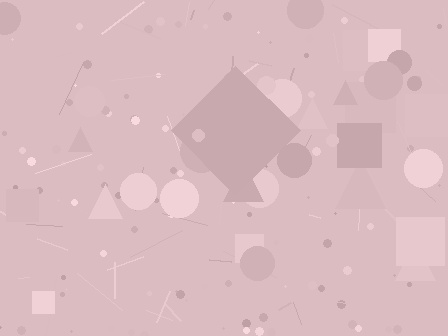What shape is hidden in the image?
A diamond is hidden in the image.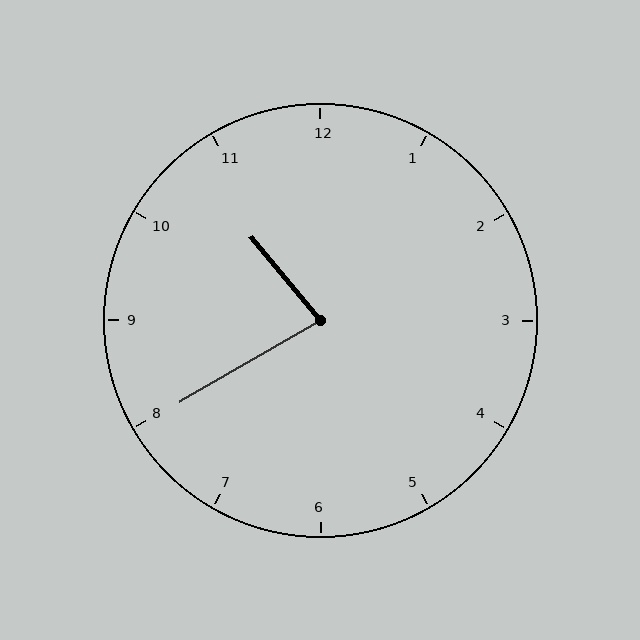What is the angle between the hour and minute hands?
Approximately 80 degrees.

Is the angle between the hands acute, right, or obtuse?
It is acute.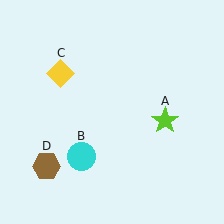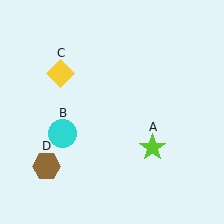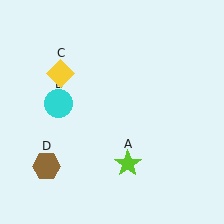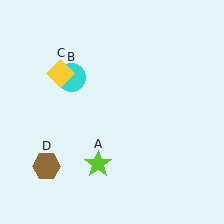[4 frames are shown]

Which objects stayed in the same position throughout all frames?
Yellow diamond (object C) and brown hexagon (object D) remained stationary.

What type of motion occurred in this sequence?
The lime star (object A), cyan circle (object B) rotated clockwise around the center of the scene.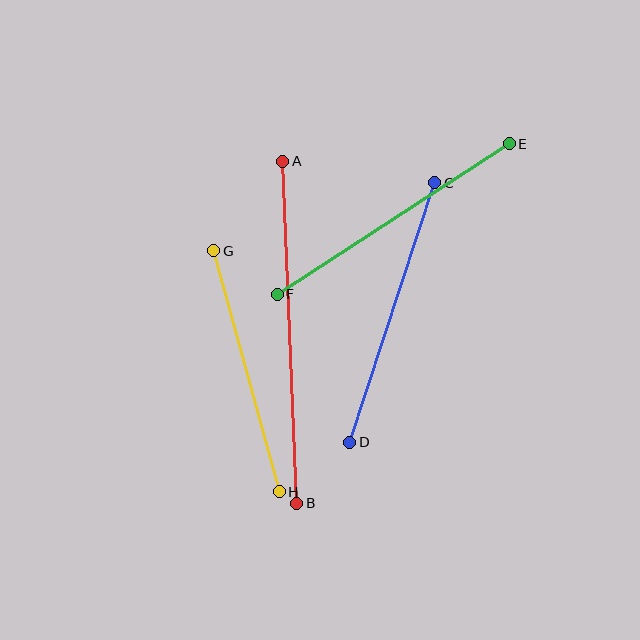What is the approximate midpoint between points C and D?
The midpoint is at approximately (392, 312) pixels.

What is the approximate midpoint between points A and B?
The midpoint is at approximately (290, 332) pixels.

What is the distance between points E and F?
The distance is approximately 277 pixels.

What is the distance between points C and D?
The distance is approximately 273 pixels.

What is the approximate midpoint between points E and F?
The midpoint is at approximately (393, 219) pixels.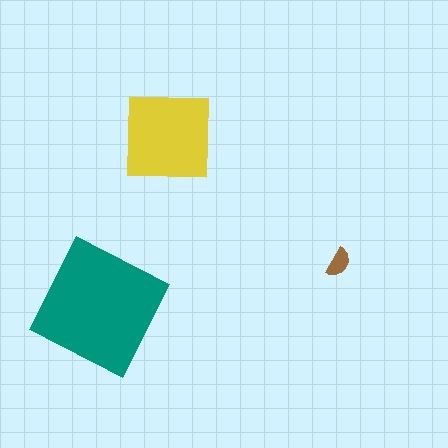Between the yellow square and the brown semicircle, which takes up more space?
The yellow square.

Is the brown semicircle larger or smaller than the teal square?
Smaller.